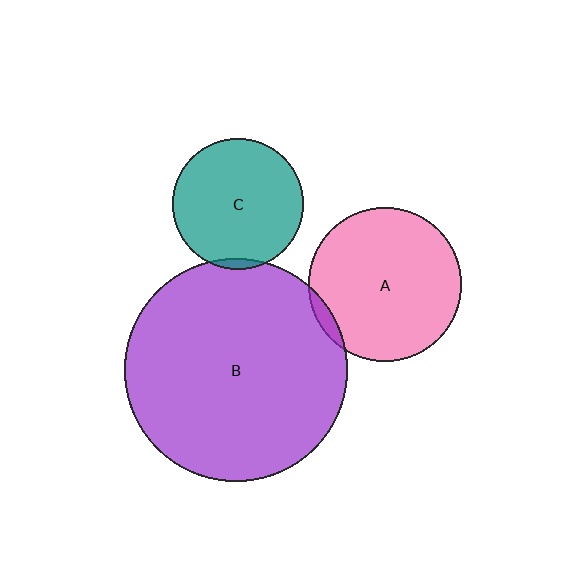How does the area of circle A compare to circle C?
Approximately 1.4 times.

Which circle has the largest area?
Circle B (purple).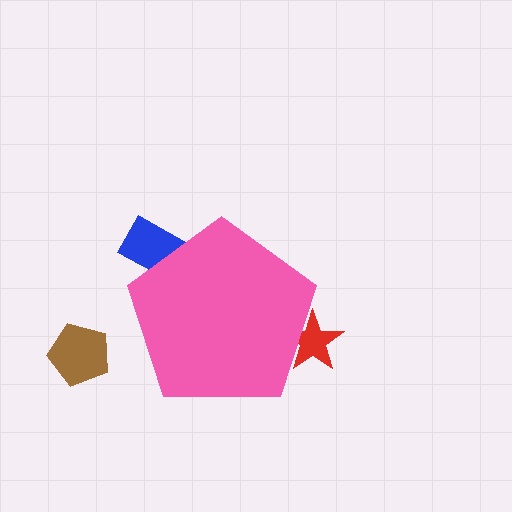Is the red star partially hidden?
Yes, the red star is partially hidden behind the pink pentagon.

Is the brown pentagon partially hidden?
No, the brown pentagon is fully visible.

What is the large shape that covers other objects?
A pink pentagon.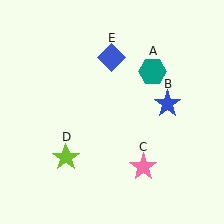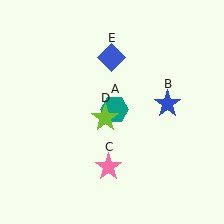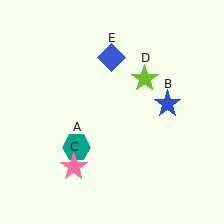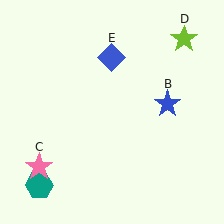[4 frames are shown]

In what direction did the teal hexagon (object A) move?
The teal hexagon (object A) moved down and to the left.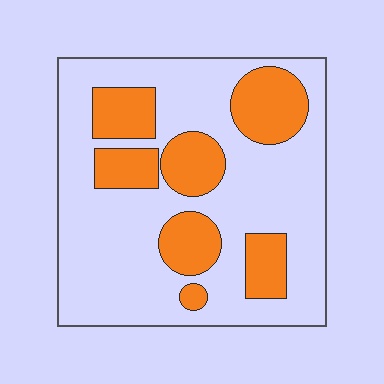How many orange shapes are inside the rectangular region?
7.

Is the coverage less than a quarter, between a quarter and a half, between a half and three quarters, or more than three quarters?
Between a quarter and a half.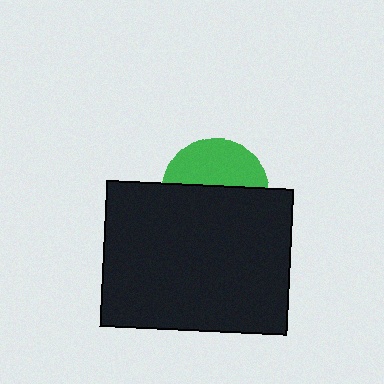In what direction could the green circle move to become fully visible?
The green circle could move up. That would shift it out from behind the black rectangle entirely.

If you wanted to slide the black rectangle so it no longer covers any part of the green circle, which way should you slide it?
Slide it down — that is the most direct way to separate the two shapes.